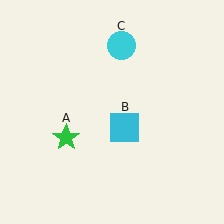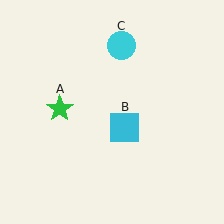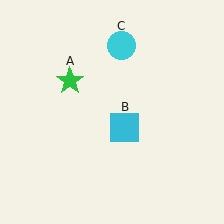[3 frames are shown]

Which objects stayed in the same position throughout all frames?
Cyan square (object B) and cyan circle (object C) remained stationary.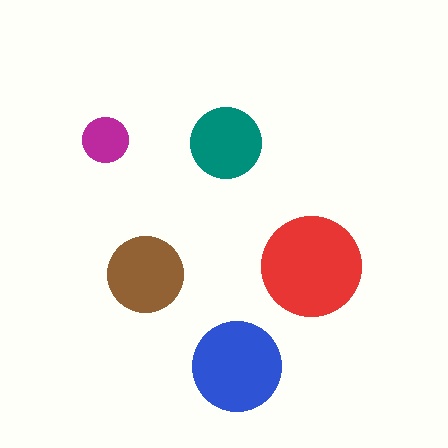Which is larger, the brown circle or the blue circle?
The blue one.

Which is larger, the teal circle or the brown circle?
The brown one.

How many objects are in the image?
There are 5 objects in the image.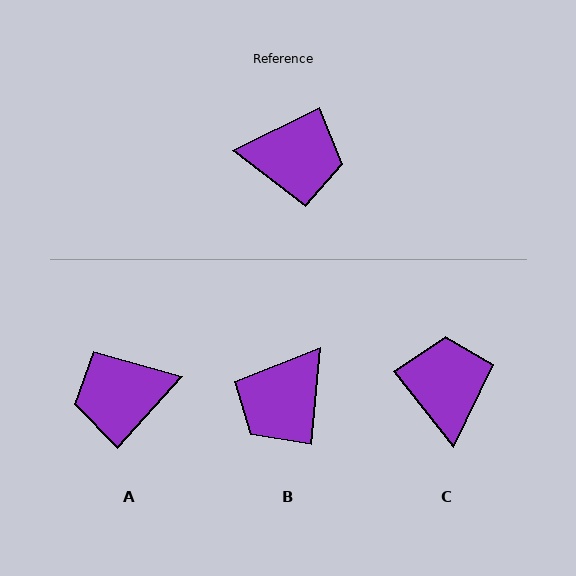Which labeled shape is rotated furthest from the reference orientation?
A, about 158 degrees away.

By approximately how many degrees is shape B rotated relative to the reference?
Approximately 121 degrees clockwise.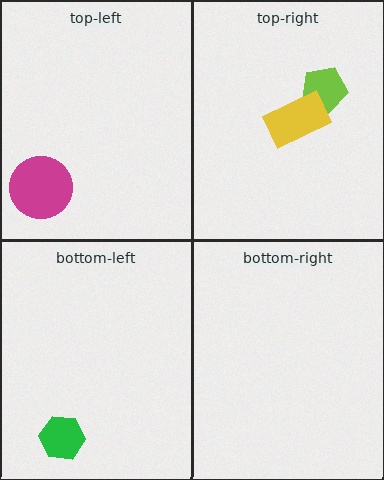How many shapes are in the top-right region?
2.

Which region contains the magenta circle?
The top-left region.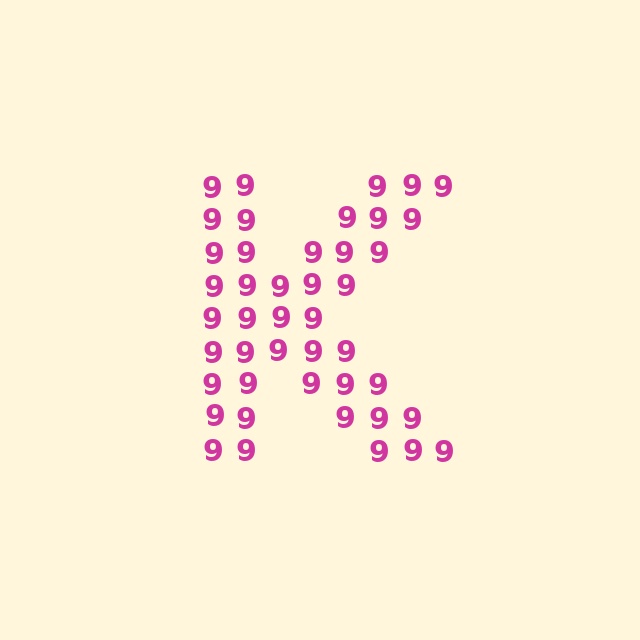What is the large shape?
The large shape is the letter K.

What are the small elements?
The small elements are digit 9's.